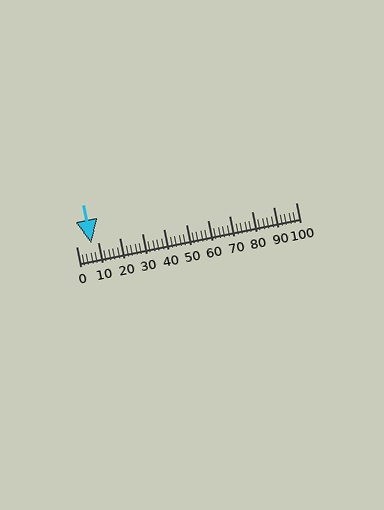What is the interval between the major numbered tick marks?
The major tick marks are spaced 10 units apart.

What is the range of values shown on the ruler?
The ruler shows values from 0 to 100.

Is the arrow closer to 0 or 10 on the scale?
The arrow is closer to 10.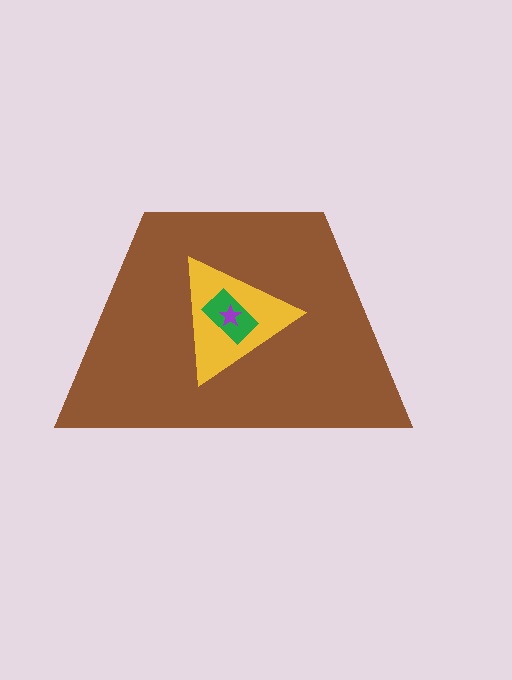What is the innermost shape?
The purple star.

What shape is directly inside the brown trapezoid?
The yellow triangle.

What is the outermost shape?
The brown trapezoid.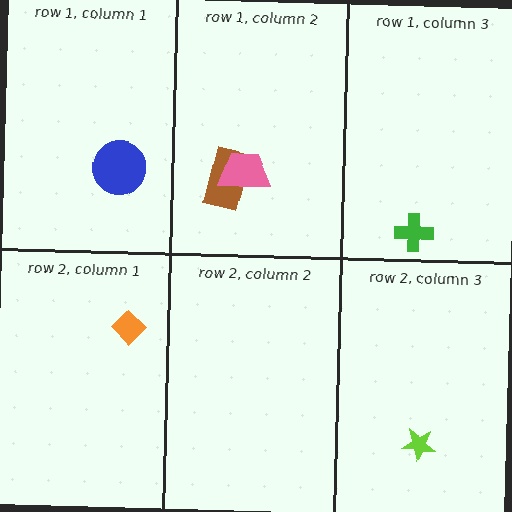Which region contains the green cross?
The row 1, column 3 region.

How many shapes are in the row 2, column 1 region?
1.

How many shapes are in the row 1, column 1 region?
1.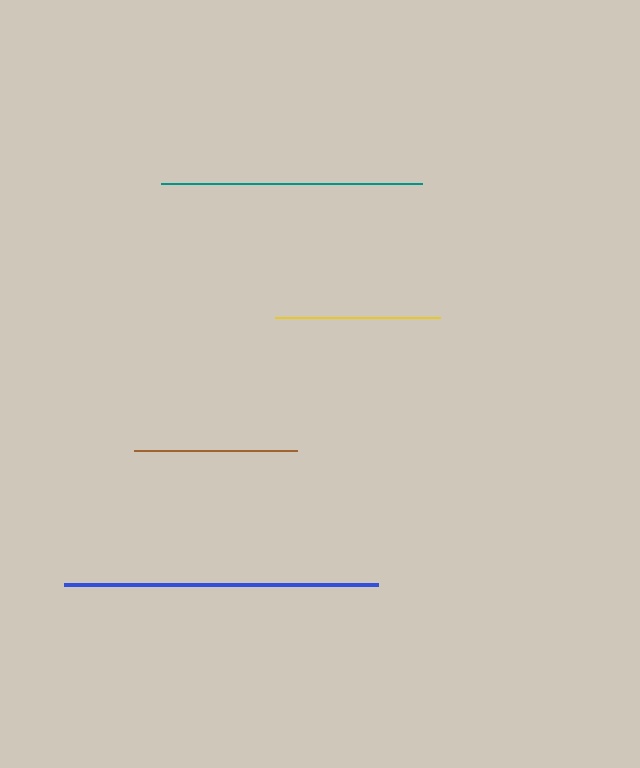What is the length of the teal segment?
The teal segment is approximately 261 pixels long.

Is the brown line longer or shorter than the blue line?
The blue line is longer than the brown line.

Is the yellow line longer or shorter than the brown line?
The yellow line is longer than the brown line.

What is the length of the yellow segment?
The yellow segment is approximately 165 pixels long.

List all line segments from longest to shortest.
From longest to shortest: blue, teal, yellow, brown.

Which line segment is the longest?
The blue line is the longest at approximately 314 pixels.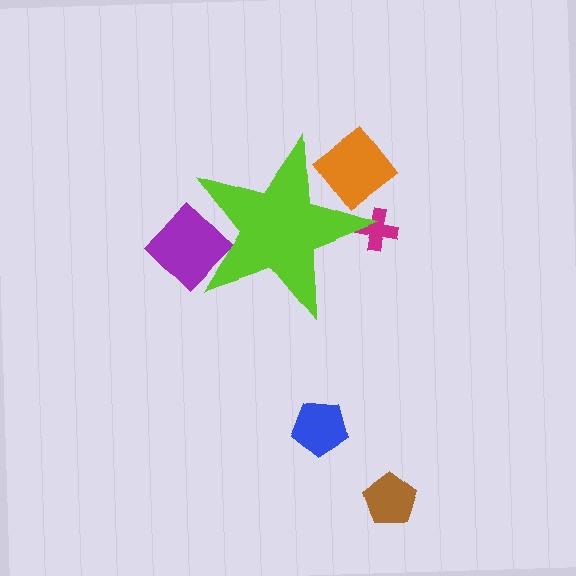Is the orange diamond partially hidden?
Yes, the orange diamond is partially hidden behind the lime star.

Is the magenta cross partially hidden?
Yes, the magenta cross is partially hidden behind the lime star.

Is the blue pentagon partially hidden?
No, the blue pentagon is fully visible.